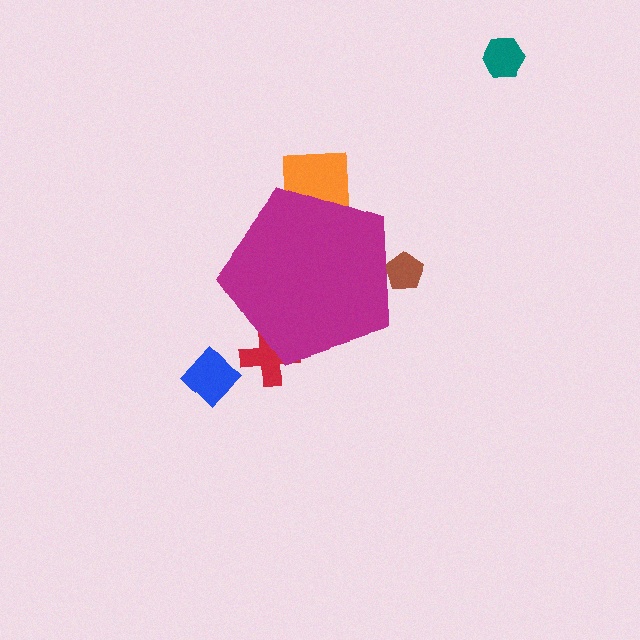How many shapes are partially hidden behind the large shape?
3 shapes are partially hidden.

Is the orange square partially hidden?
Yes, the orange square is partially hidden behind the magenta pentagon.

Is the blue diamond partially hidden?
No, the blue diamond is fully visible.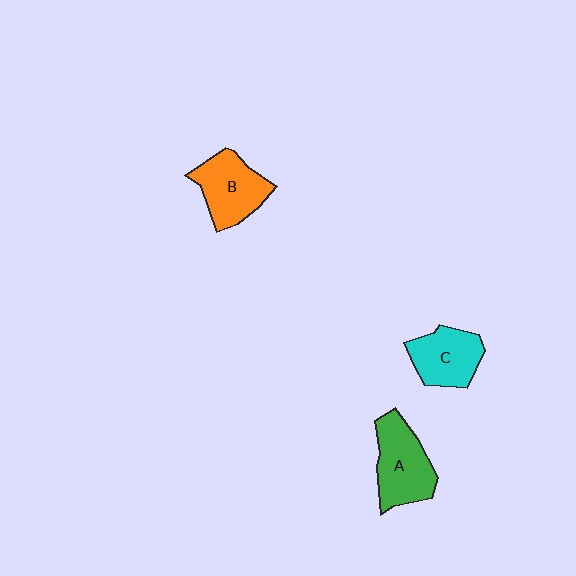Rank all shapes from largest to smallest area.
From largest to smallest: A (green), B (orange), C (cyan).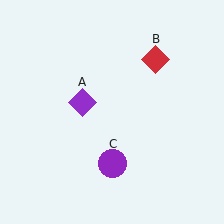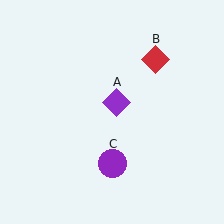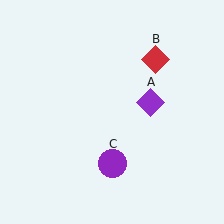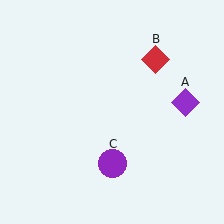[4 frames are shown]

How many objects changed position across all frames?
1 object changed position: purple diamond (object A).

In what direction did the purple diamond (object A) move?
The purple diamond (object A) moved right.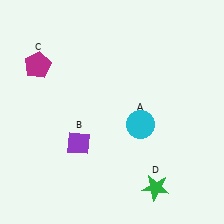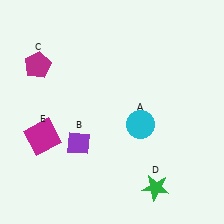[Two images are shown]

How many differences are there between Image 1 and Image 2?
There is 1 difference between the two images.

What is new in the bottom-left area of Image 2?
A magenta square (E) was added in the bottom-left area of Image 2.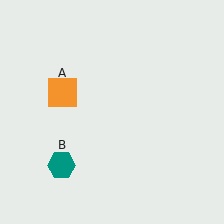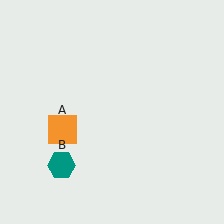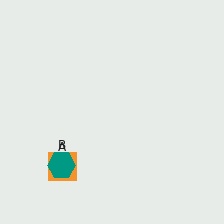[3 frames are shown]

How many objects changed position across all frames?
1 object changed position: orange square (object A).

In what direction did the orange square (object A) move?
The orange square (object A) moved down.